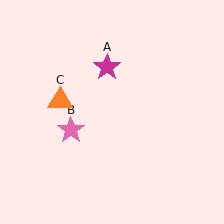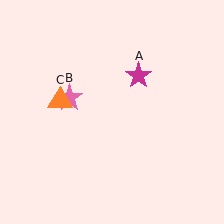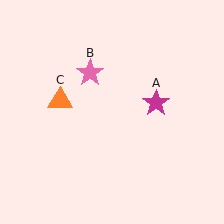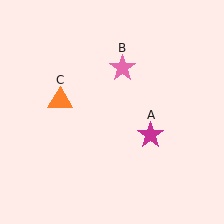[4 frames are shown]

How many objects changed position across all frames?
2 objects changed position: magenta star (object A), pink star (object B).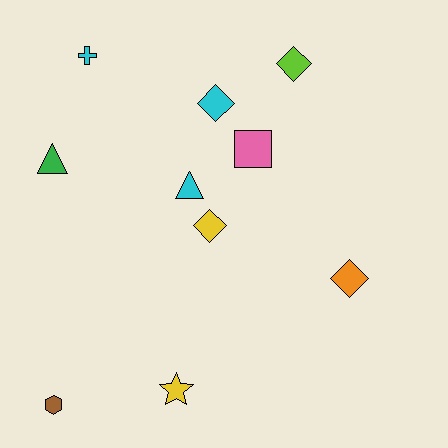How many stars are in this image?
There is 1 star.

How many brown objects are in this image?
There is 1 brown object.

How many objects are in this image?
There are 10 objects.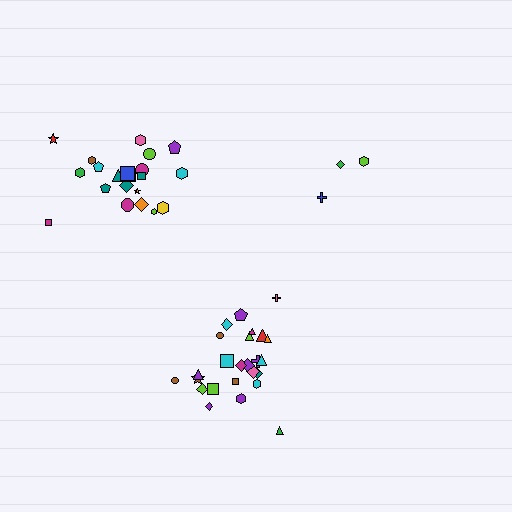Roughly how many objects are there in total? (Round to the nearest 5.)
Roughly 50 objects in total.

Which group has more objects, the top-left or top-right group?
The top-left group.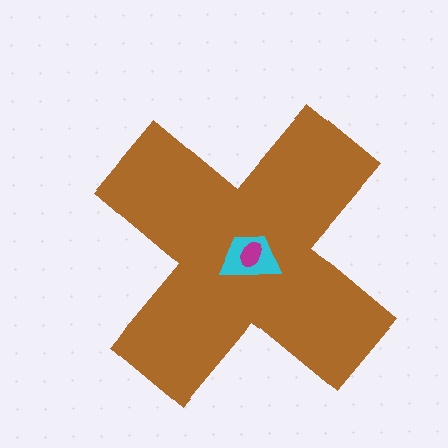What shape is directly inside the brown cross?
The cyan trapezoid.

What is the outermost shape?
The brown cross.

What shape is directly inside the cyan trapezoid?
The magenta ellipse.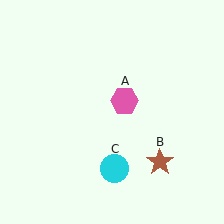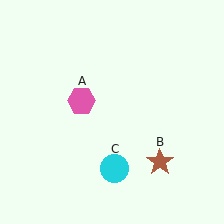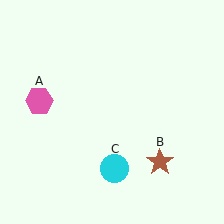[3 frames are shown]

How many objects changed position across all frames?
1 object changed position: pink hexagon (object A).